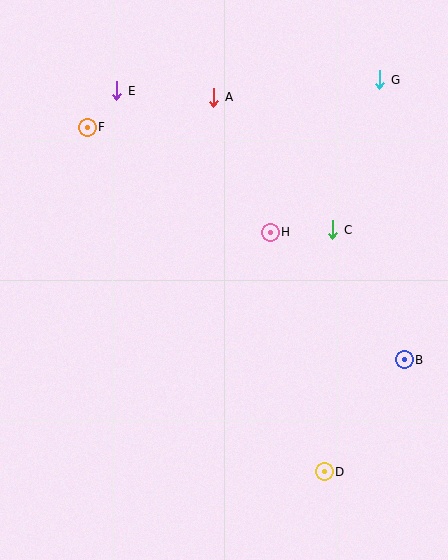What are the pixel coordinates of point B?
Point B is at (404, 360).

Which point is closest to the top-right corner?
Point G is closest to the top-right corner.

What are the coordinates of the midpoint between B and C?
The midpoint between B and C is at (368, 295).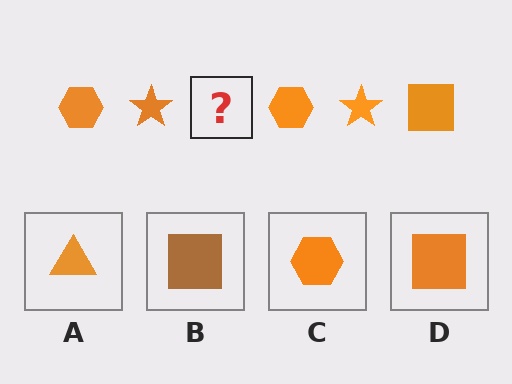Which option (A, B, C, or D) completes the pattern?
D.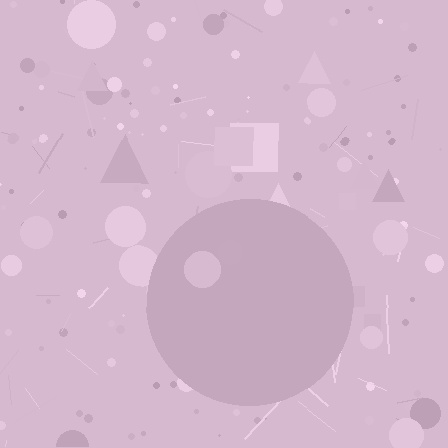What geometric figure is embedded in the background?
A circle is embedded in the background.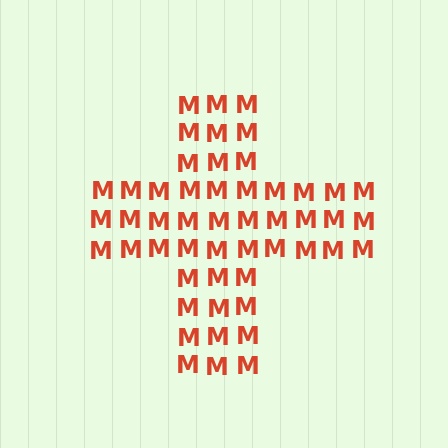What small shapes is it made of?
It is made of small letter M's.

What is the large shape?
The large shape is a cross.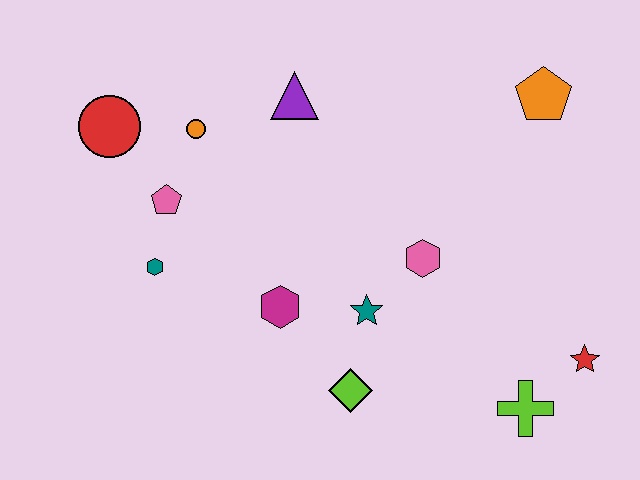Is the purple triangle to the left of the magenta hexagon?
No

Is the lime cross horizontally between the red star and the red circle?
Yes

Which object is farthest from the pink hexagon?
The red circle is farthest from the pink hexagon.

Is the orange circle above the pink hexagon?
Yes